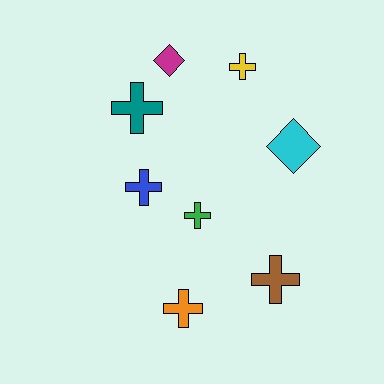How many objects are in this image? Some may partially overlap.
There are 8 objects.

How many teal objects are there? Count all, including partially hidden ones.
There is 1 teal object.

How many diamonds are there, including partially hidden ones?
There are 2 diamonds.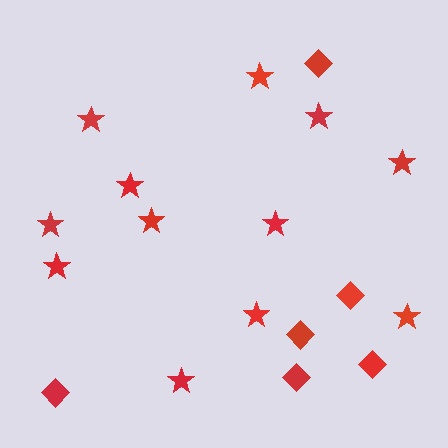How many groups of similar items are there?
There are 2 groups: one group of stars (12) and one group of diamonds (6).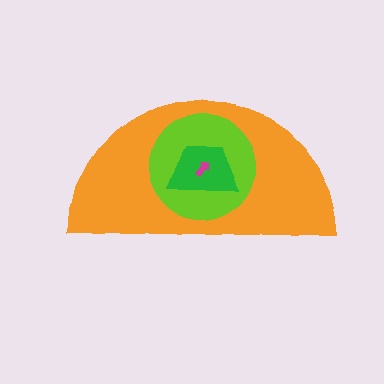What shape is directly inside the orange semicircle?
The lime circle.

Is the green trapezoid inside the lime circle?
Yes.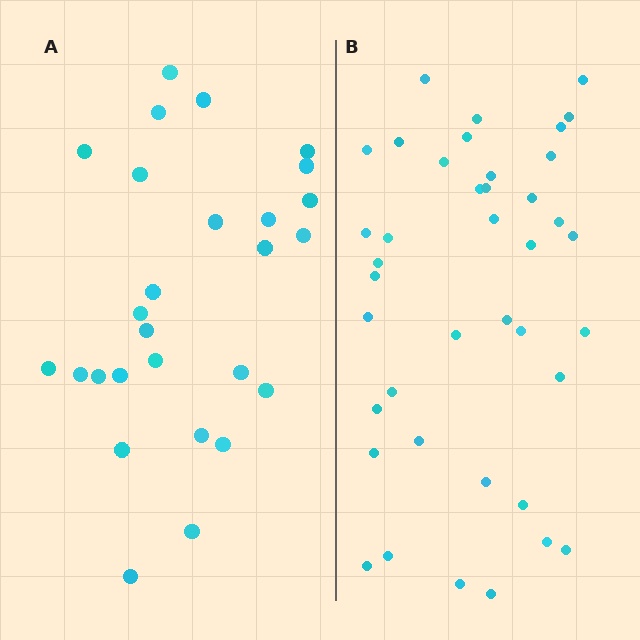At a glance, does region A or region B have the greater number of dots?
Region B (the right region) has more dots.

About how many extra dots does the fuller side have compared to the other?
Region B has approximately 15 more dots than region A.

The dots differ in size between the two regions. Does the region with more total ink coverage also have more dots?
No. Region A has more total ink coverage because its dots are larger, but region B actually contains more individual dots. Total area can be misleading — the number of items is what matters here.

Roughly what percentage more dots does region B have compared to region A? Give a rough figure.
About 50% more.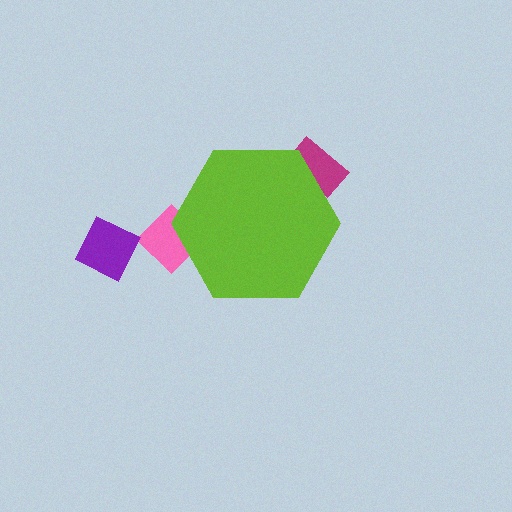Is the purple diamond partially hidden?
No, the purple diamond is fully visible.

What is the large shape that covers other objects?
A lime hexagon.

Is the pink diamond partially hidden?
Yes, the pink diamond is partially hidden behind the lime hexagon.